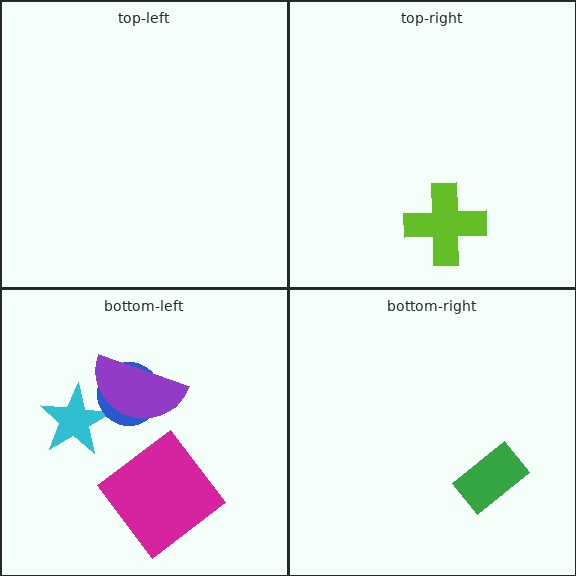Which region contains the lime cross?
The top-right region.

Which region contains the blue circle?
The bottom-left region.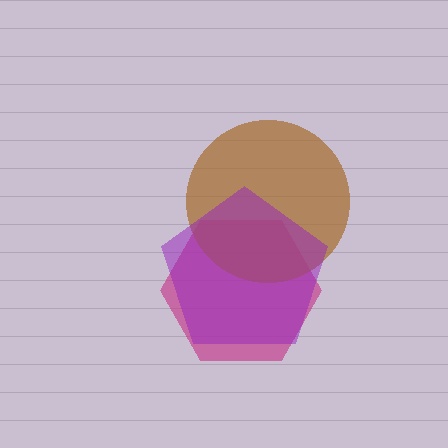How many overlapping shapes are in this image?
There are 3 overlapping shapes in the image.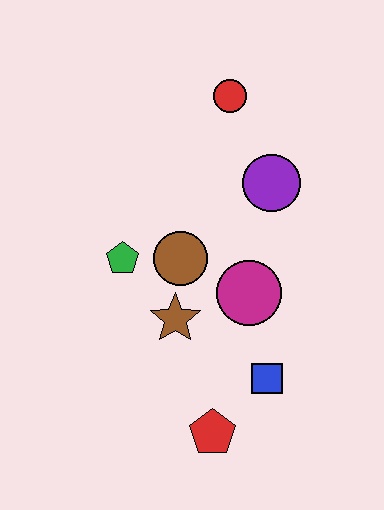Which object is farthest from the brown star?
The red circle is farthest from the brown star.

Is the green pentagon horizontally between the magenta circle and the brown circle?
No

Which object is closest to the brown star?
The brown circle is closest to the brown star.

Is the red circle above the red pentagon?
Yes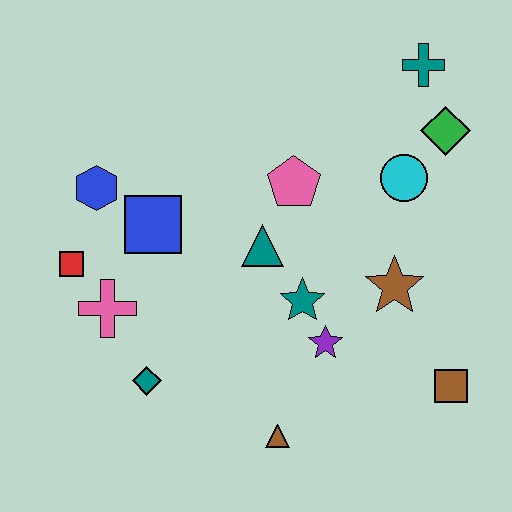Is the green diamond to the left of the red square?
No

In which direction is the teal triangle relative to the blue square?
The teal triangle is to the right of the blue square.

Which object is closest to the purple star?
The teal star is closest to the purple star.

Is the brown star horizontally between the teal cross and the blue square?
Yes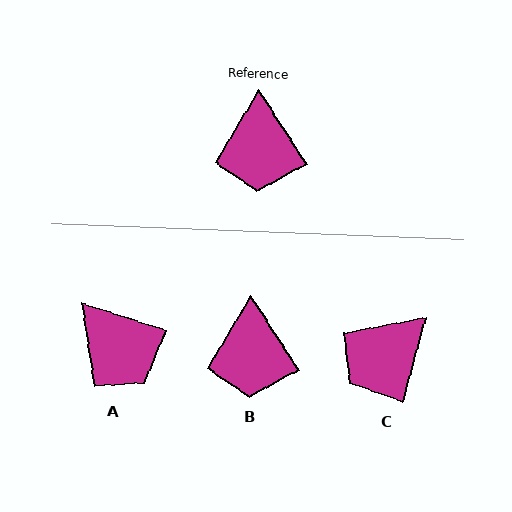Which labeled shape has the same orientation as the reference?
B.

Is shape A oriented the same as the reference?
No, it is off by about 39 degrees.